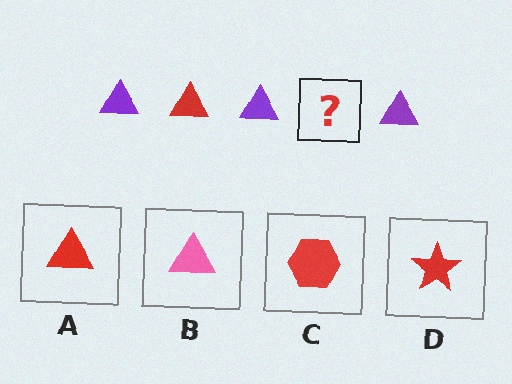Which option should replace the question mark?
Option A.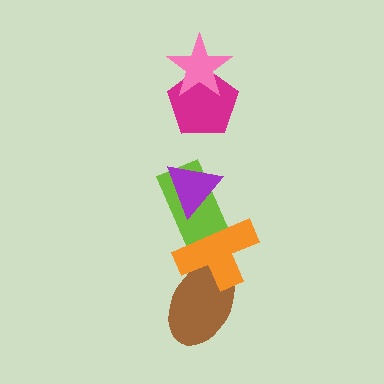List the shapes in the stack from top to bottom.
From top to bottom: the pink star, the magenta pentagon, the purple triangle, the lime rectangle, the orange cross, the brown ellipse.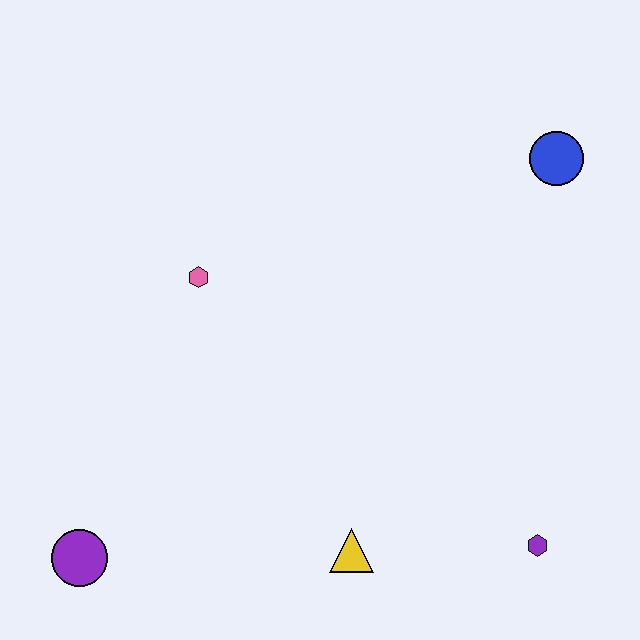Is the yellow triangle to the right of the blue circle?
No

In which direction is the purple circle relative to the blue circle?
The purple circle is to the left of the blue circle.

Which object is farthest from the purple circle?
The blue circle is farthest from the purple circle.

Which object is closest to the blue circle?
The pink hexagon is closest to the blue circle.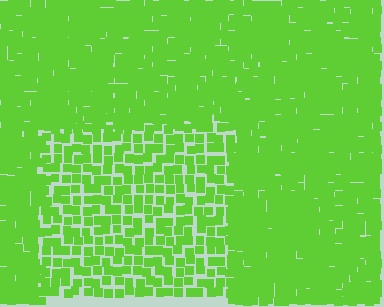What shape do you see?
I see a rectangle.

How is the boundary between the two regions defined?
The boundary is defined by a change in element density (approximately 1.8x ratio). All elements are the same color, size, and shape.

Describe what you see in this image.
The image contains small lime elements arranged at two different densities. A rectangle-shaped region is visible where the elements are less densely packed than the surrounding area.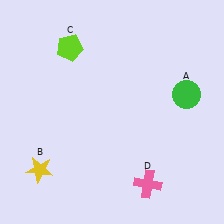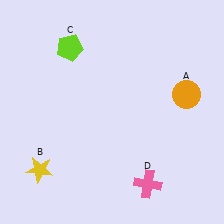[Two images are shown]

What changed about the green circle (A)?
In Image 1, A is green. In Image 2, it changed to orange.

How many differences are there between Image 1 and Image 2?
There is 1 difference between the two images.